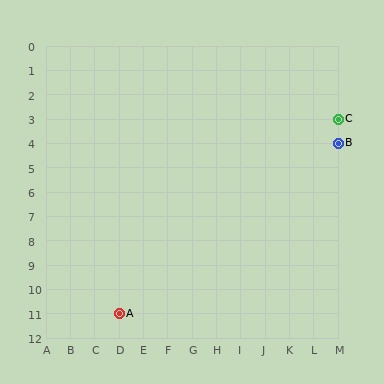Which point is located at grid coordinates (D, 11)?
Point A is at (D, 11).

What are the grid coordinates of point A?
Point A is at grid coordinates (D, 11).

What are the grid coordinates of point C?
Point C is at grid coordinates (M, 3).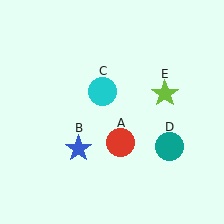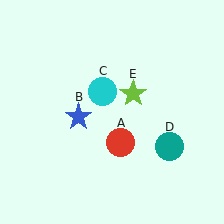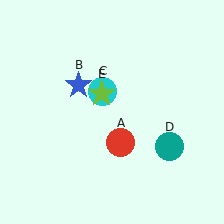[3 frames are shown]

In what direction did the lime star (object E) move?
The lime star (object E) moved left.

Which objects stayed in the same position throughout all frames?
Red circle (object A) and cyan circle (object C) and teal circle (object D) remained stationary.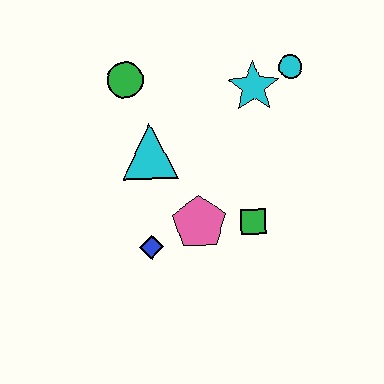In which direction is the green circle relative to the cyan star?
The green circle is to the left of the cyan star.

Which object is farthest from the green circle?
The green square is farthest from the green circle.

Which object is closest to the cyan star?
The cyan circle is closest to the cyan star.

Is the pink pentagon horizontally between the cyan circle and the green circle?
Yes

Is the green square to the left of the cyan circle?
Yes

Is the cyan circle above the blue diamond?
Yes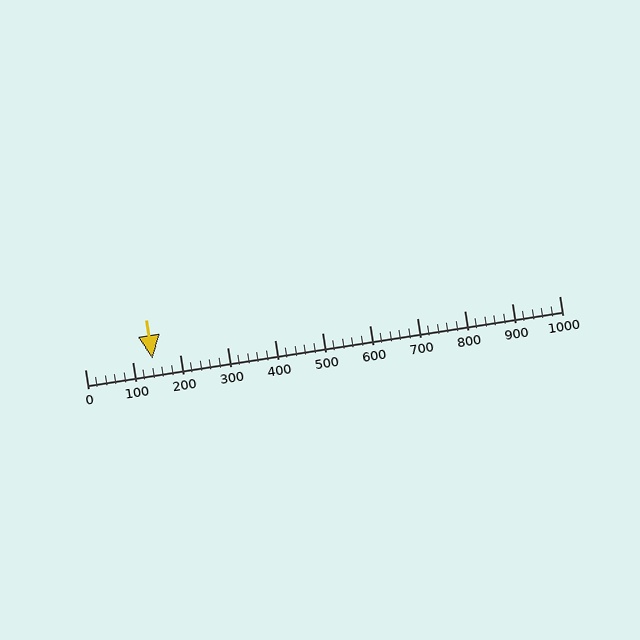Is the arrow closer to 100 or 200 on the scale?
The arrow is closer to 100.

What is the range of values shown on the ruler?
The ruler shows values from 0 to 1000.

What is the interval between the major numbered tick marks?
The major tick marks are spaced 100 units apart.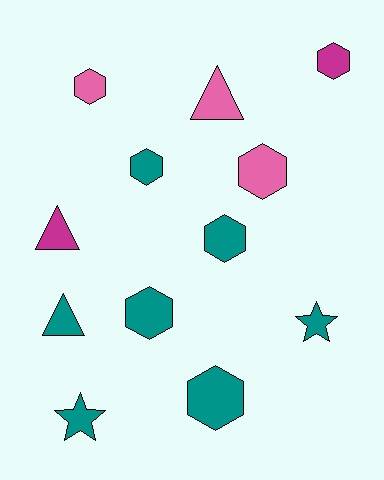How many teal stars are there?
There are 2 teal stars.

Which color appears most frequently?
Teal, with 7 objects.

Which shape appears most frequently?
Hexagon, with 7 objects.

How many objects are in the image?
There are 12 objects.